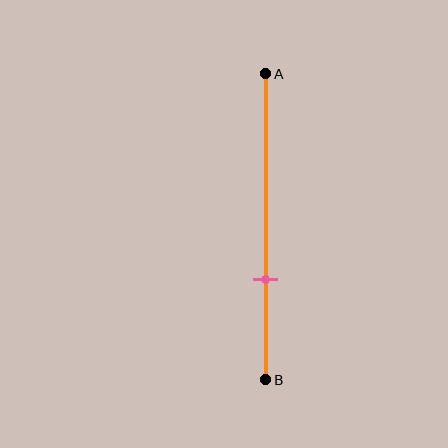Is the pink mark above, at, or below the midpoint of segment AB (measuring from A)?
The pink mark is below the midpoint of segment AB.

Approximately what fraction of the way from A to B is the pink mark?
The pink mark is approximately 65% of the way from A to B.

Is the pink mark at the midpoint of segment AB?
No, the mark is at about 65% from A, not at the 50% midpoint.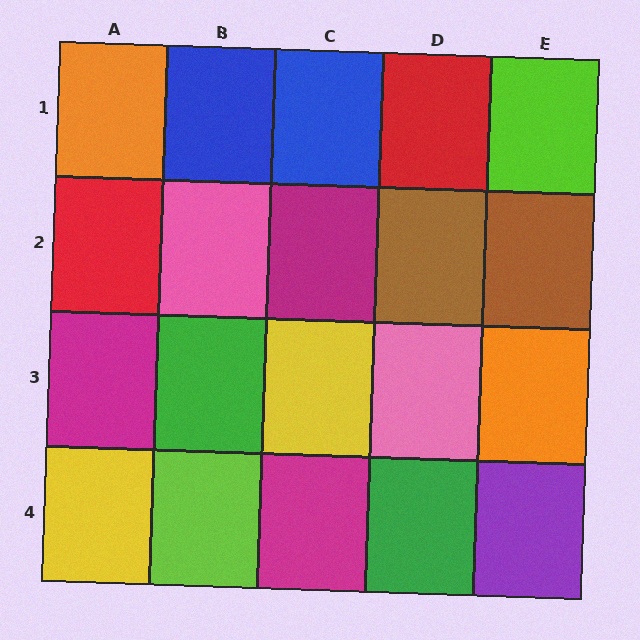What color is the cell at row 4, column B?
Lime.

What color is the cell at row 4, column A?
Yellow.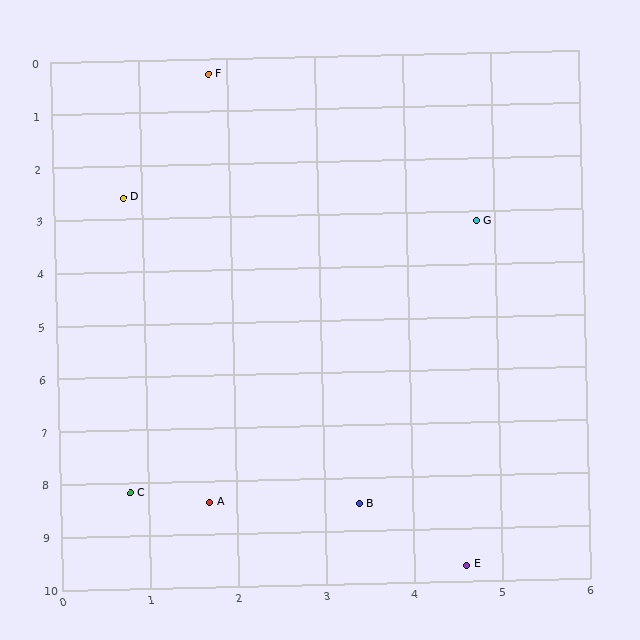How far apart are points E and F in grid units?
Points E and F are about 9.8 grid units apart.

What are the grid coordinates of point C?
Point C is at approximately (0.8, 8.2).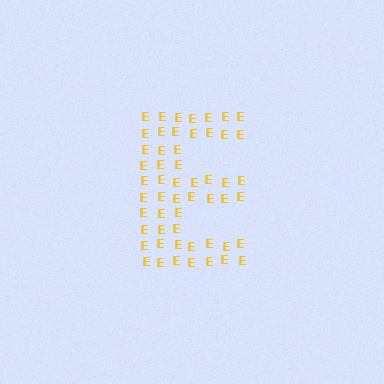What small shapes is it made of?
It is made of small letter E's.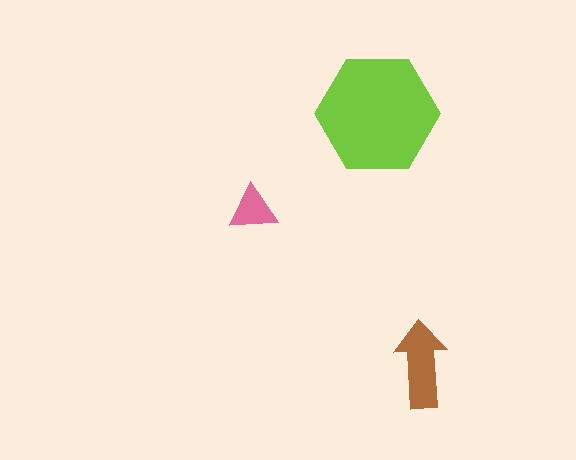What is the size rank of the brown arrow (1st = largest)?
2nd.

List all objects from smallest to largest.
The pink triangle, the brown arrow, the lime hexagon.